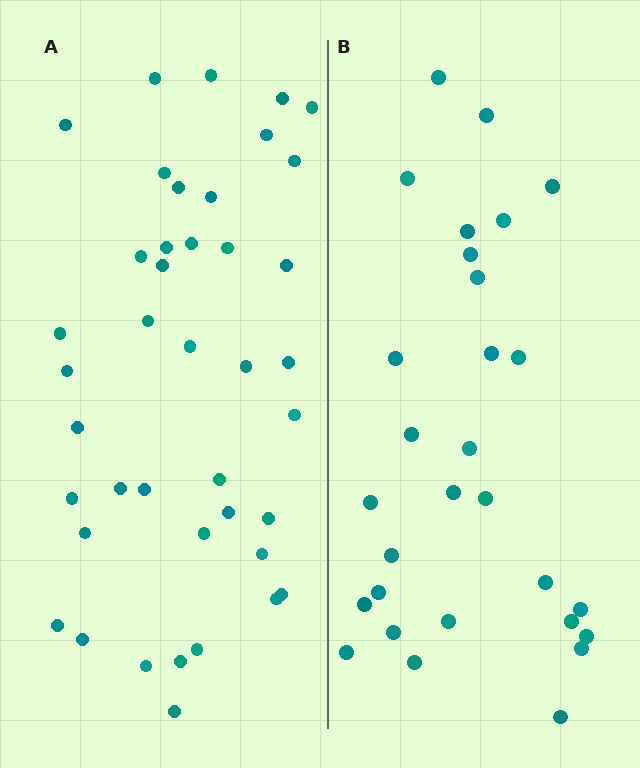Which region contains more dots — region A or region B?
Region A (the left region) has more dots.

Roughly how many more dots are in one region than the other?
Region A has roughly 12 or so more dots than region B.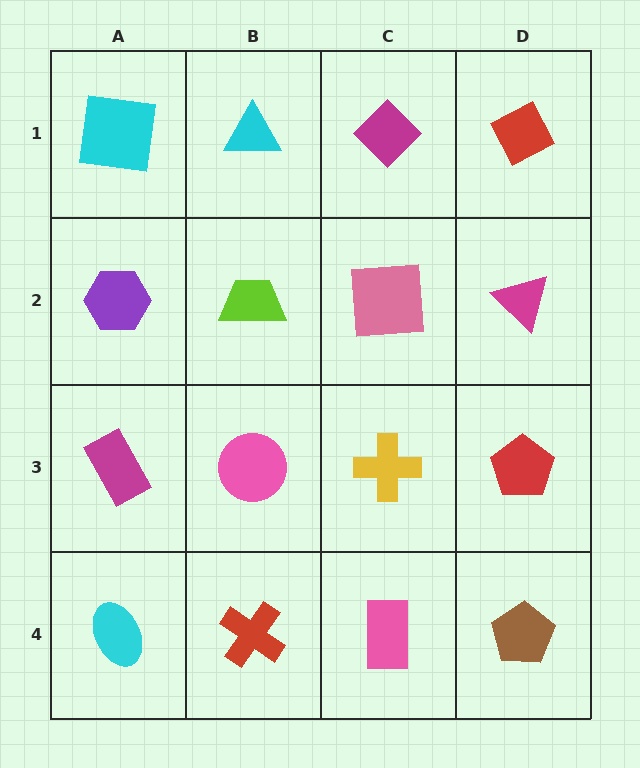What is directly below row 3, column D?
A brown pentagon.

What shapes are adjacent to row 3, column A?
A purple hexagon (row 2, column A), a cyan ellipse (row 4, column A), a pink circle (row 3, column B).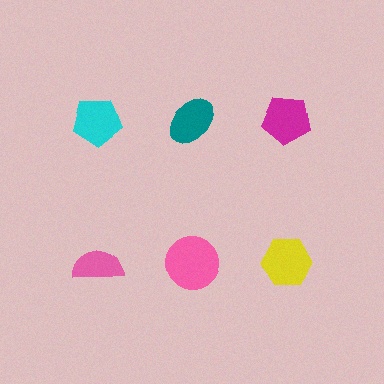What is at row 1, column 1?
A cyan pentagon.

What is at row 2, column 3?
A yellow hexagon.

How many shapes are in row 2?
3 shapes.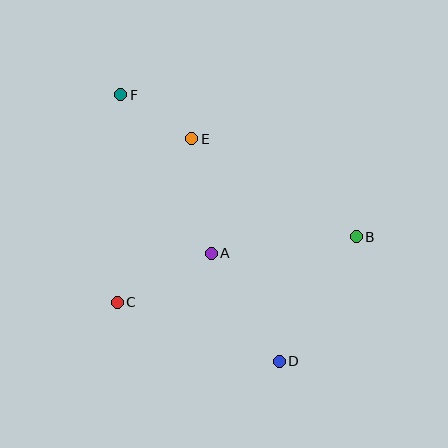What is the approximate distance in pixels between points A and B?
The distance between A and B is approximately 146 pixels.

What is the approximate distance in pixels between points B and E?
The distance between B and E is approximately 192 pixels.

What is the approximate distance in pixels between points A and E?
The distance between A and E is approximately 116 pixels.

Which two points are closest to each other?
Points E and F are closest to each other.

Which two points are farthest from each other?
Points D and F are farthest from each other.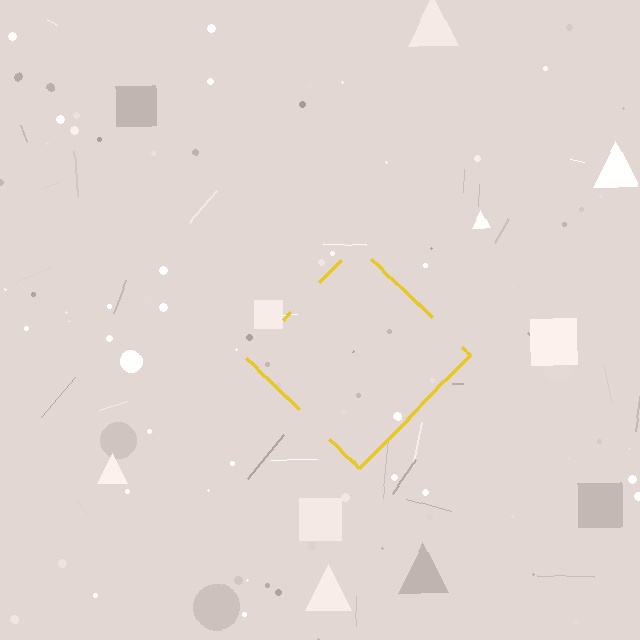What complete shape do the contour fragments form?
The contour fragments form a diamond.